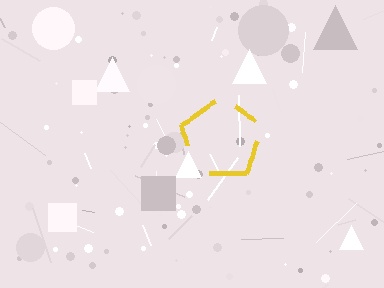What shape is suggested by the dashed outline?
The dashed outline suggests a pentagon.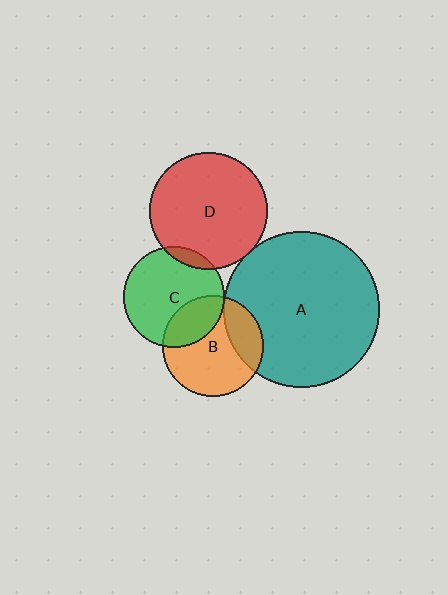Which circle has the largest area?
Circle A (teal).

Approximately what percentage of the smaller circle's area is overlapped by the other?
Approximately 25%.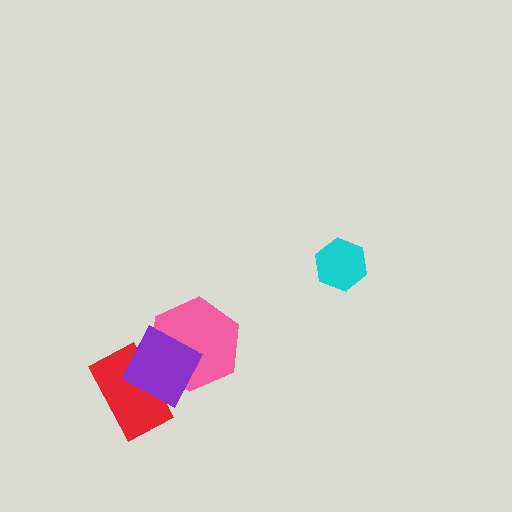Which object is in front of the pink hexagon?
The purple diamond is in front of the pink hexagon.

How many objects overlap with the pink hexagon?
2 objects overlap with the pink hexagon.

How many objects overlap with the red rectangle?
2 objects overlap with the red rectangle.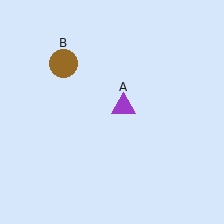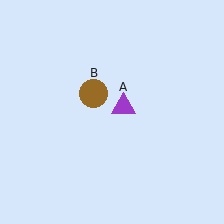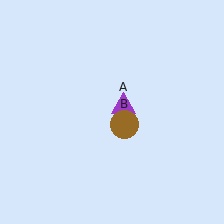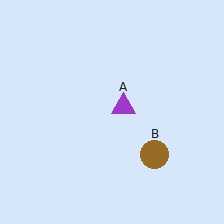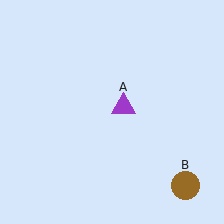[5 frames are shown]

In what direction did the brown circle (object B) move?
The brown circle (object B) moved down and to the right.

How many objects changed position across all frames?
1 object changed position: brown circle (object B).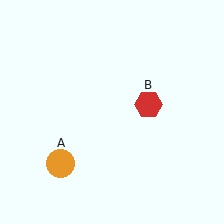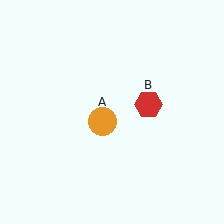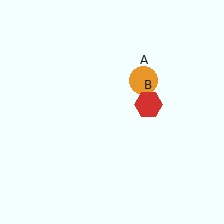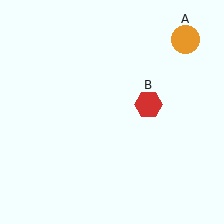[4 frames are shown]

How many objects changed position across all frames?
1 object changed position: orange circle (object A).